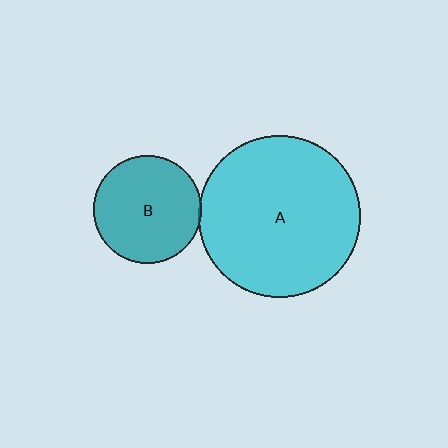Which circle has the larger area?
Circle A (cyan).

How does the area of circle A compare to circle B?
Approximately 2.3 times.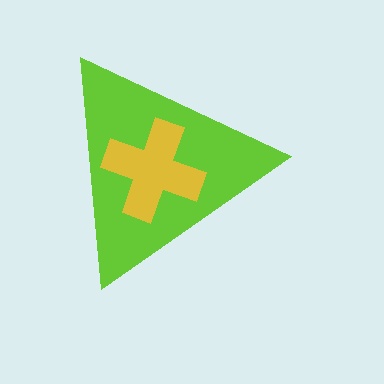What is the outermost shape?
The lime triangle.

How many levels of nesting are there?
2.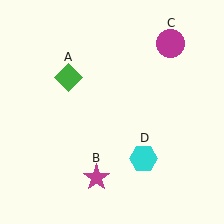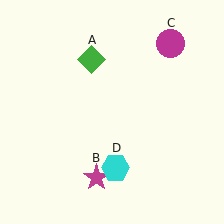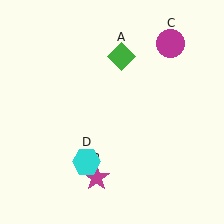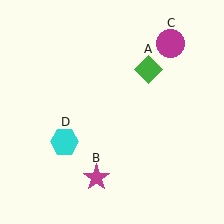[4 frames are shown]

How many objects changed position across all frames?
2 objects changed position: green diamond (object A), cyan hexagon (object D).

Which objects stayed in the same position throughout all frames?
Magenta star (object B) and magenta circle (object C) remained stationary.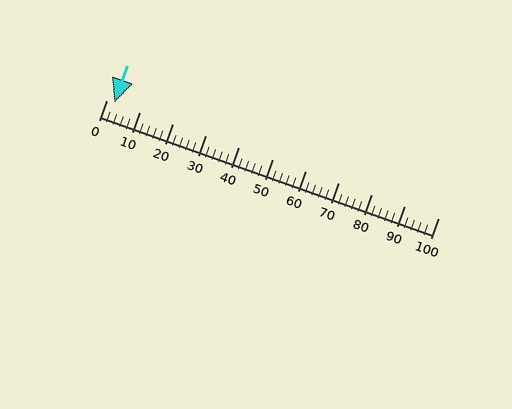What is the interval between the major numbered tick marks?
The major tick marks are spaced 10 units apart.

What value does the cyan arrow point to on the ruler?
The cyan arrow points to approximately 2.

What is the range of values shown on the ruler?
The ruler shows values from 0 to 100.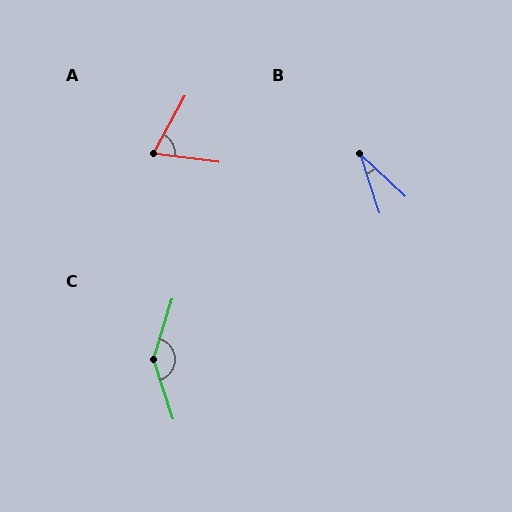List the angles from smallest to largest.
B (28°), A (69°), C (145°).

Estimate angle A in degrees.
Approximately 69 degrees.